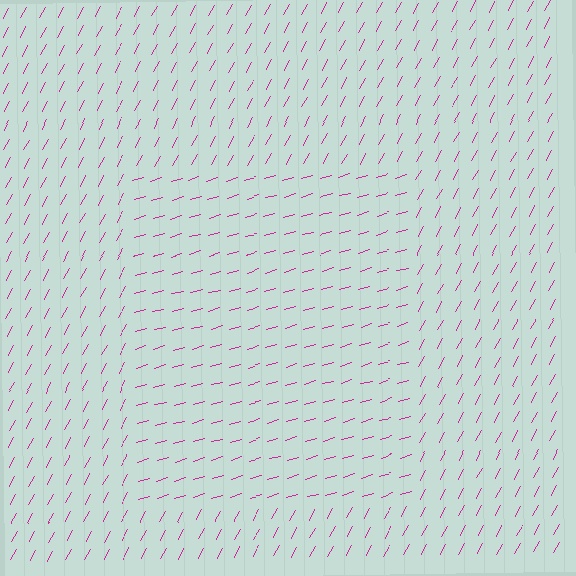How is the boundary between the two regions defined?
The boundary is defined purely by a change in line orientation (approximately 45 degrees difference). All lines are the same color and thickness.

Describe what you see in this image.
The image is filled with small magenta line segments. A rectangle region in the image has lines oriented differently from the surrounding lines, creating a visible texture boundary.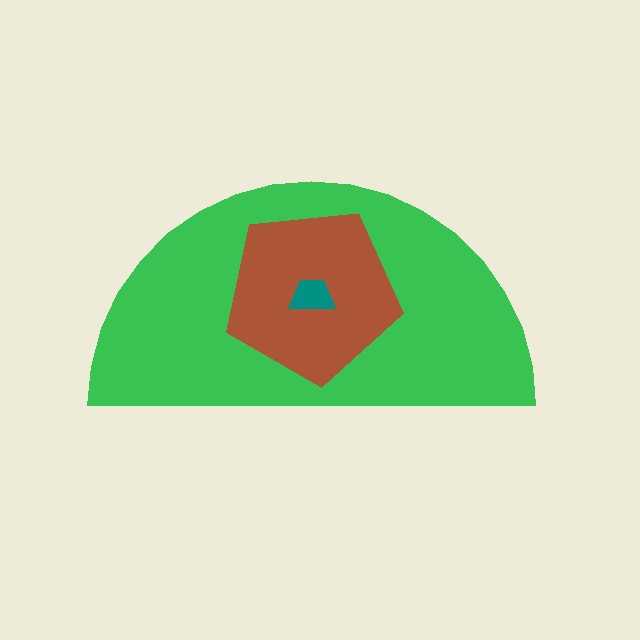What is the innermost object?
The teal trapezoid.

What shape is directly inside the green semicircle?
The brown pentagon.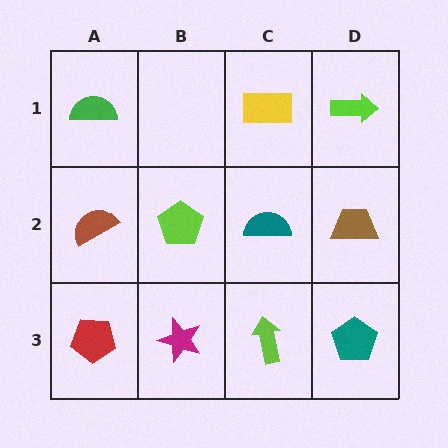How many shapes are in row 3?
4 shapes.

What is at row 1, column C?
A yellow rectangle.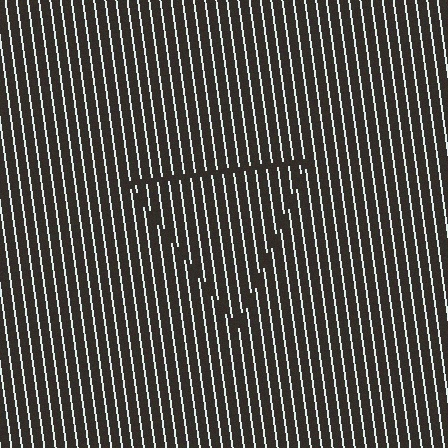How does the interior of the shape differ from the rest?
The interior of the shape contains the same grating, shifted by half a period — the contour is defined by the phase discontinuity where line-ends from the inner and outer gratings abut.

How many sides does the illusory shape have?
3 sides — the line-ends trace a triangle.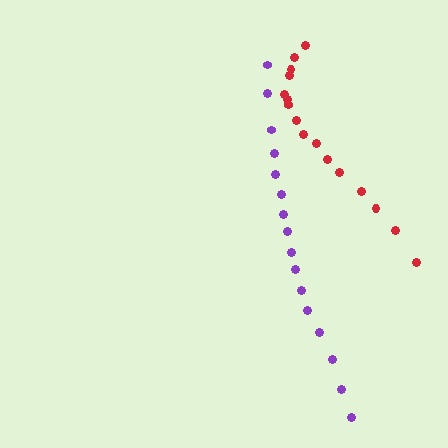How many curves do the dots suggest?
There are 2 distinct paths.